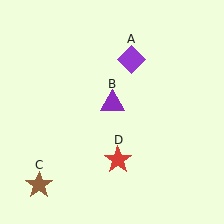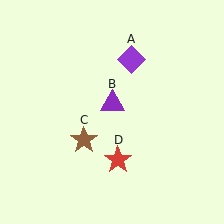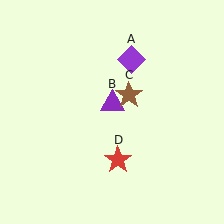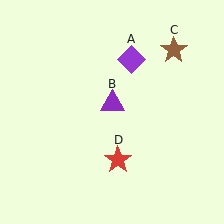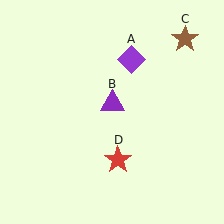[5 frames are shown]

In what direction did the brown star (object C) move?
The brown star (object C) moved up and to the right.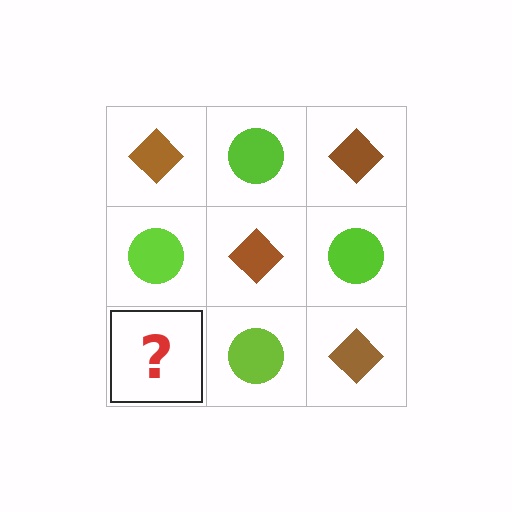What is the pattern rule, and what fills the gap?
The rule is that it alternates brown diamond and lime circle in a checkerboard pattern. The gap should be filled with a brown diamond.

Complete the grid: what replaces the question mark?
The question mark should be replaced with a brown diamond.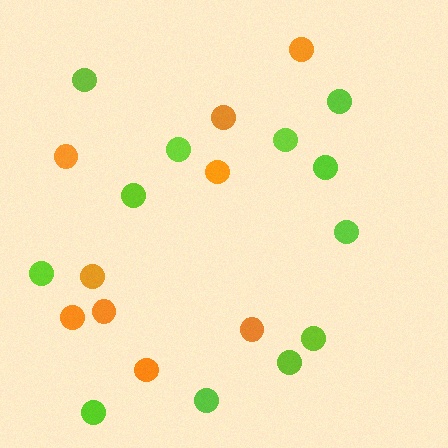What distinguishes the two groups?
There are 2 groups: one group of lime circles (12) and one group of orange circles (9).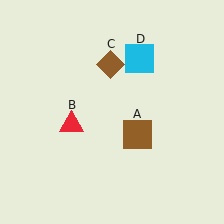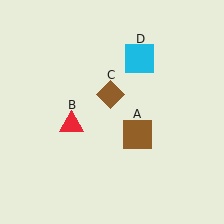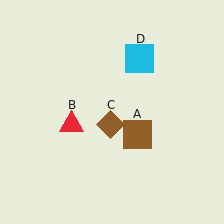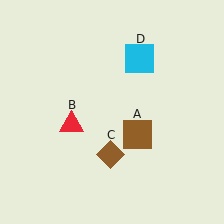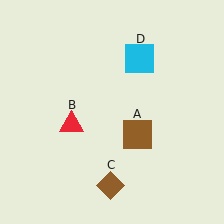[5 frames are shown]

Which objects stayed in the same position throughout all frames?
Brown square (object A) and red triangle (object B) and cyan square (object D) remained stationary.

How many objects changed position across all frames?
1 object changed position: brown diamond (object C).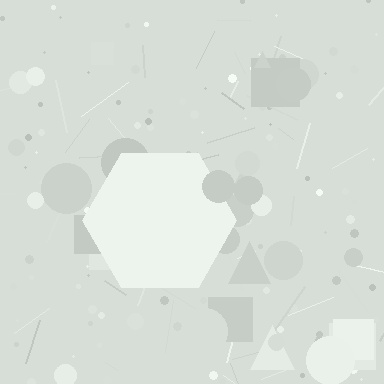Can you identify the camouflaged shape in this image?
The camouflaged shape is a hexagon.